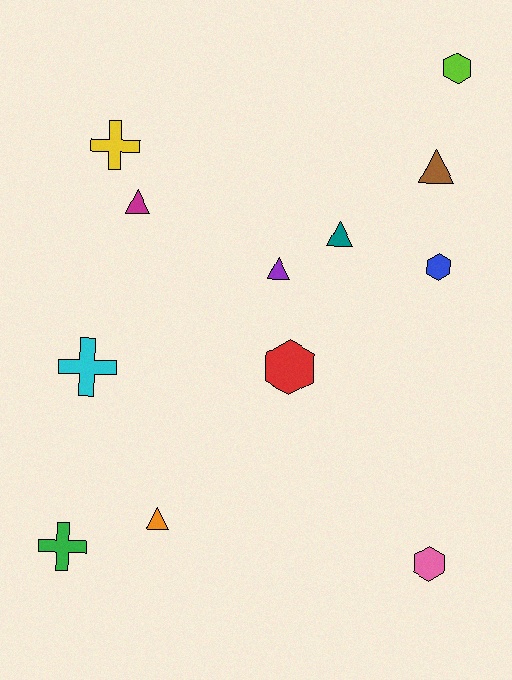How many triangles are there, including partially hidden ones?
There are 5 triangles.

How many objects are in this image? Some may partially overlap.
There are 12 objects.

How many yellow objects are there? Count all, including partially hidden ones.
There is 1 yellow object.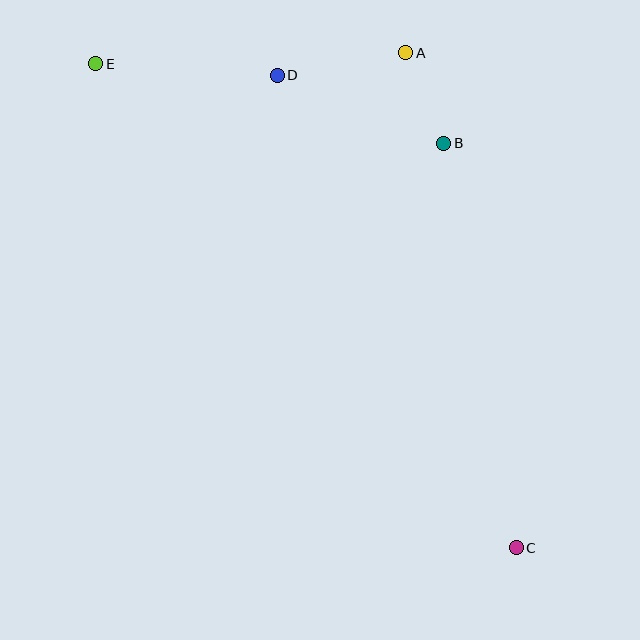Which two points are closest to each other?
Points A and B are closest to each other.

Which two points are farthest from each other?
Points C and E are farthest from each other.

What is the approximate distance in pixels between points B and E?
The distance between B and E is approximately 357 pixels.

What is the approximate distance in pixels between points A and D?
The distance between A and D is approximately 131 pixels.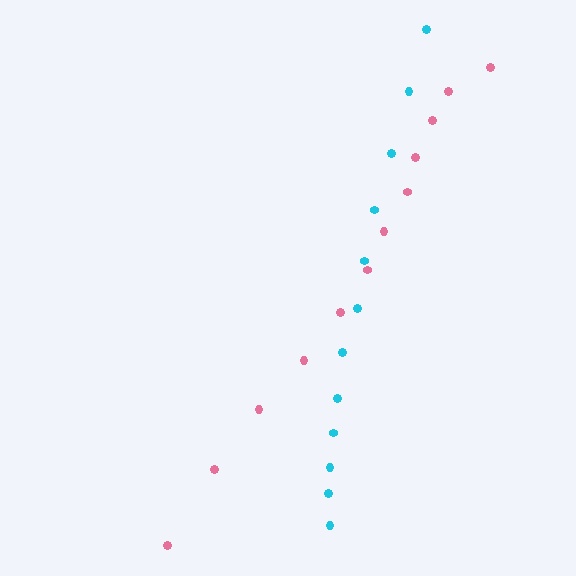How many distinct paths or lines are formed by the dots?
There are 2 distinct paths.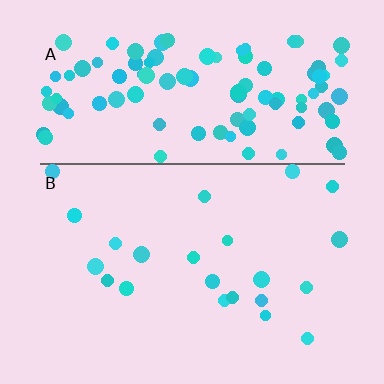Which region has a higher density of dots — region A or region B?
A (the top).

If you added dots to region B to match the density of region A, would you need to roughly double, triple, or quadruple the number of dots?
Approximately quadruple.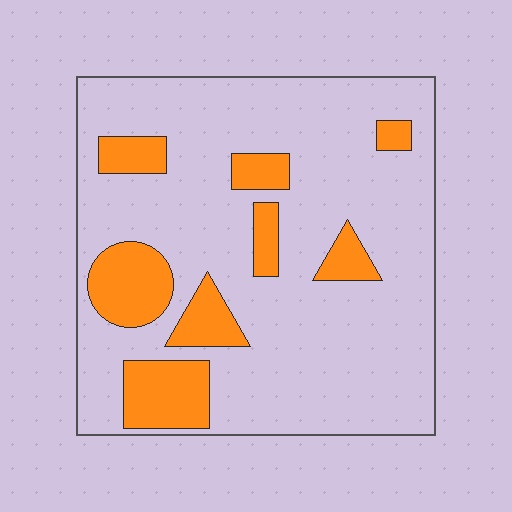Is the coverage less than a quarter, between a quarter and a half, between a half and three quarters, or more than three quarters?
Less than a quarter.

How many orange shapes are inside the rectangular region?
8.